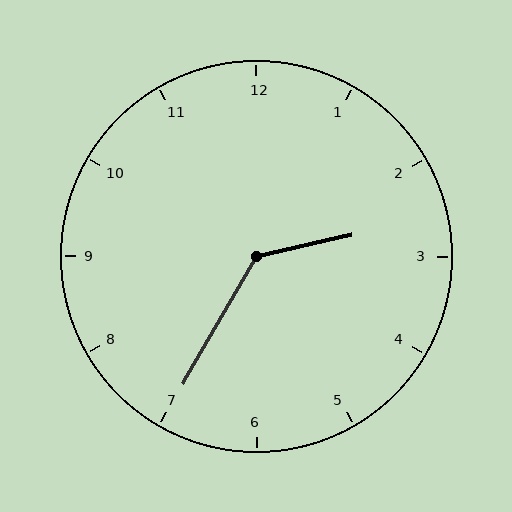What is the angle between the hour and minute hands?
Approximately 132 degrees.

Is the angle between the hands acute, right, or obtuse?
It is obtuse.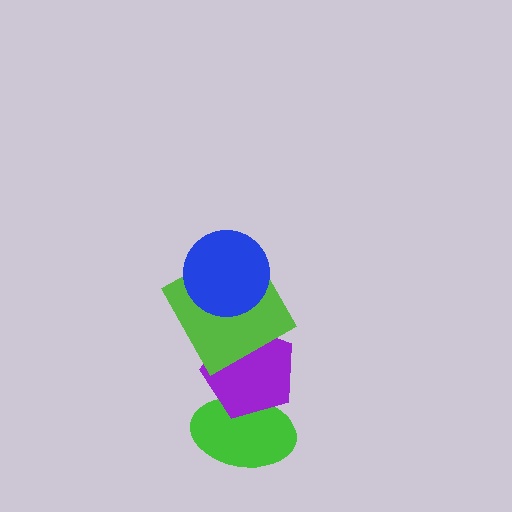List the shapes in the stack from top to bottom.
From top to bottom: the blue circle, the lime square, the purple pentagon, the green ellipse.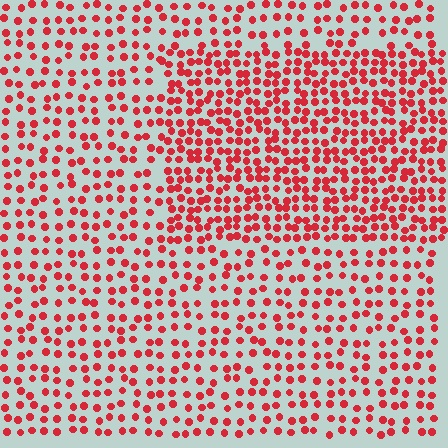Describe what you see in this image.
The image contains small red elements arranged at two different densities. A rectangle-shaped region is visible where the elements are more densely packed than the surrounding area.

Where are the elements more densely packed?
The elements are more densely packed inside the rectangle boundary.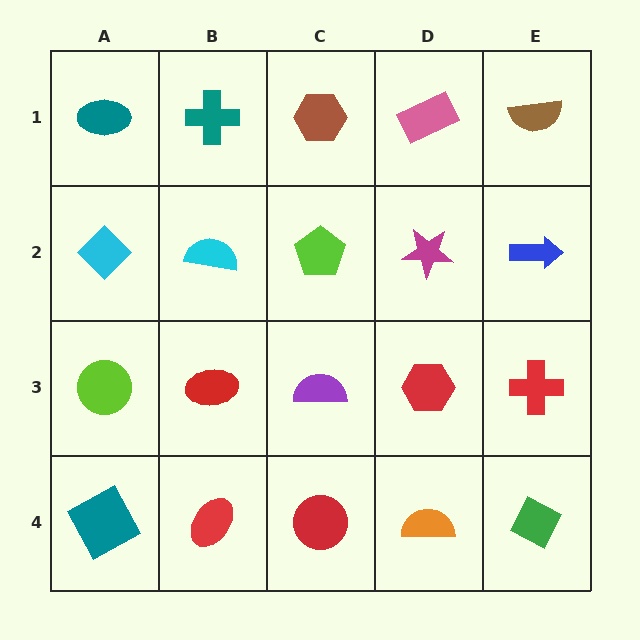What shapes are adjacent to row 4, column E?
A red cross (row 3, column E), an orange semicircle (row 4, column D).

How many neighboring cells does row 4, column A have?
2.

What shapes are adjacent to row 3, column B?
A cyan semicircle (row 2, column B), a red ellipse (row 4, column B), a lime circle (row 3, column A), a purple semicircle (row 3, column C).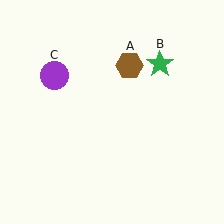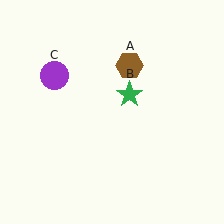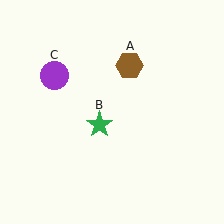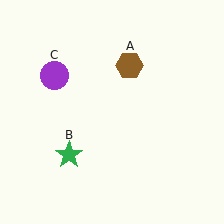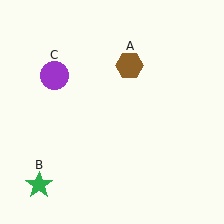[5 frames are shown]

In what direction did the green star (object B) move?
The green star (object B) moved down and to the left.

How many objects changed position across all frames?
1 object changed position: green star (object B).